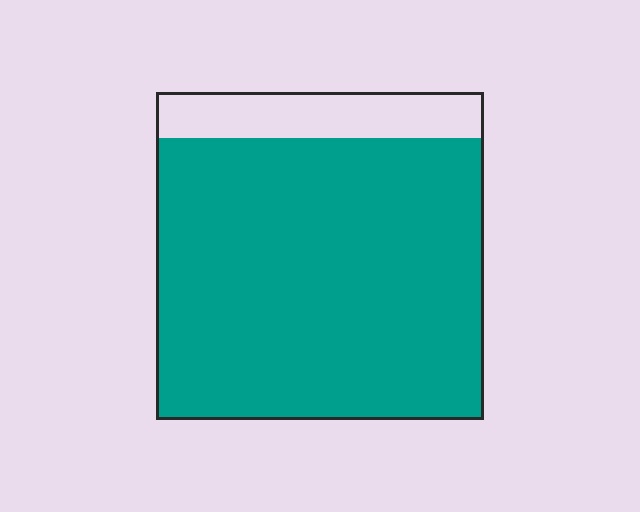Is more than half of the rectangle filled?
Yes.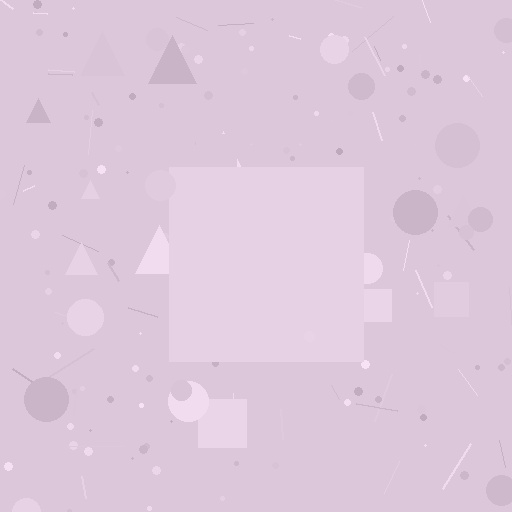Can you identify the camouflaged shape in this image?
The camouflaged shape is a square.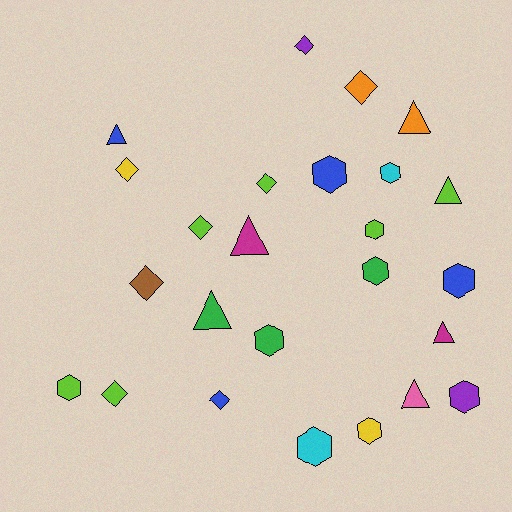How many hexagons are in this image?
There are 10 hexagons.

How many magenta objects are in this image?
There are 2 magenta objects.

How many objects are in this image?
There are 25 objects.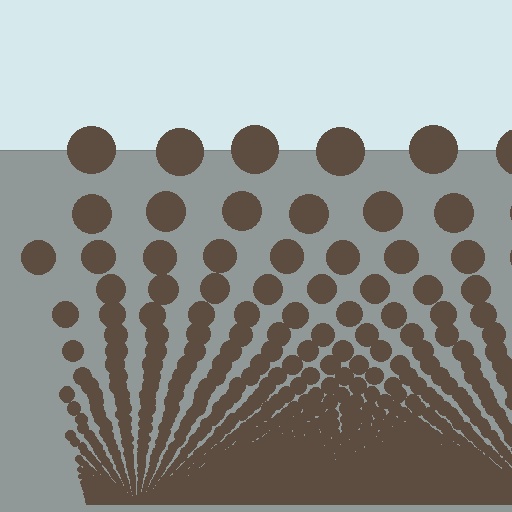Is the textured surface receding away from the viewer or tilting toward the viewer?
The surface appears to tilt toward the viewer. Texture elements get larger and sparser toward the top.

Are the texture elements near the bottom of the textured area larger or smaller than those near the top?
Smaller. The gradient is inverted — elements near the bottom are smaller and denser.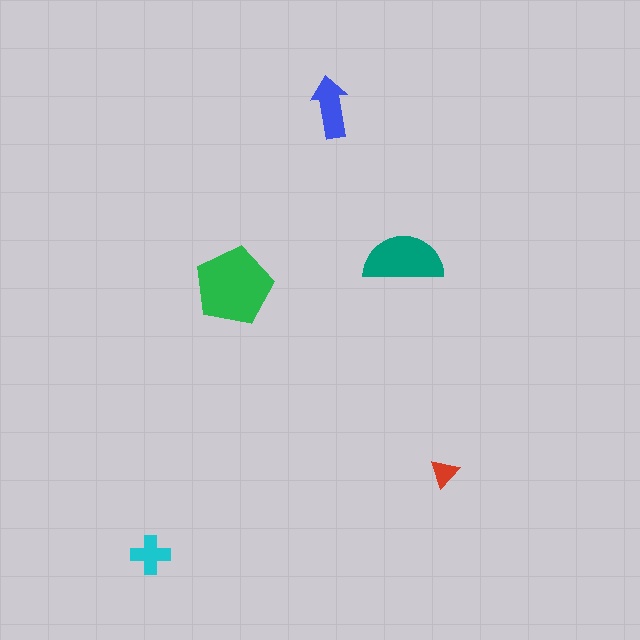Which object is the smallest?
The red triangle.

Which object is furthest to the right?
The red triangle is rightmost.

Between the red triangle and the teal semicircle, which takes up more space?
The teal semicircle.